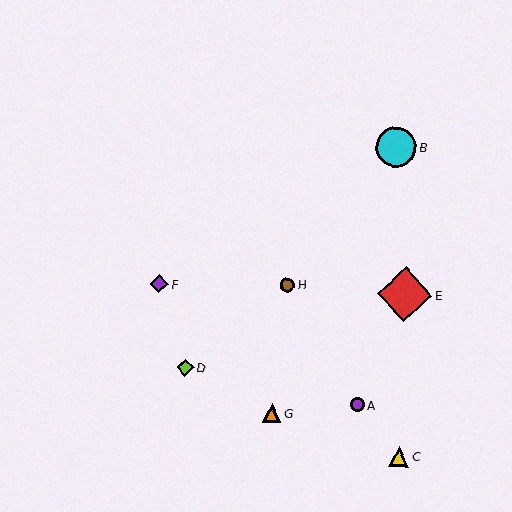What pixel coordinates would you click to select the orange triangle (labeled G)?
Click at (272, 413) to select the orange triangle G.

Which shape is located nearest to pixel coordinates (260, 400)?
The orange triangle (labeled G) at (272, 413) is nearest to that location.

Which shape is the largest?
The red diamond (labeled E) is the largest.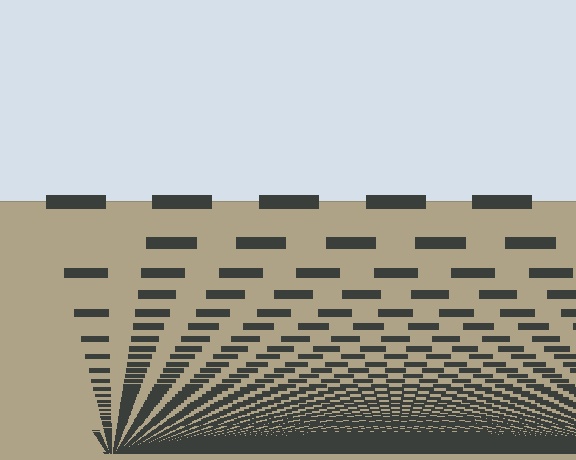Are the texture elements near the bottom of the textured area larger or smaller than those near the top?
Smaller. The gradient is inverted — elements near the bottom are smaller and denser.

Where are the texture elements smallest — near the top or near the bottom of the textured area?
Near the bottom.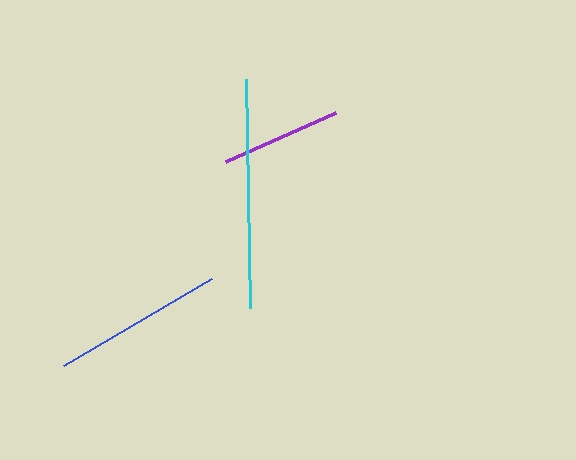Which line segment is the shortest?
The purple line is the shortest at approximately 120 pixels.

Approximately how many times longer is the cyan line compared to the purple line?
The cyan line is approximately 1.9 times the length of the purple line.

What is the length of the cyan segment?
The cyan segment is approximately 228 pixels long.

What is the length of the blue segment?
The blue segment is approximately 172 pixels long.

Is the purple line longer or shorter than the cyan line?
The cyan line is longer than the purple line.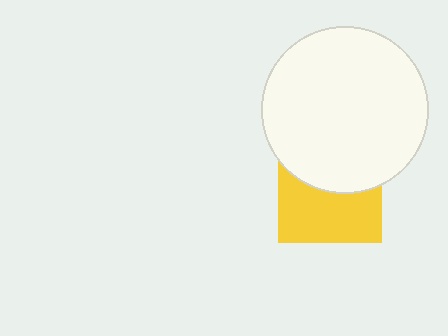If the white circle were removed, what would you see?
You would see the complete yellow square.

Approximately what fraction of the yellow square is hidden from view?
Roughly 45% of the yellow square is hidden behind the white circle.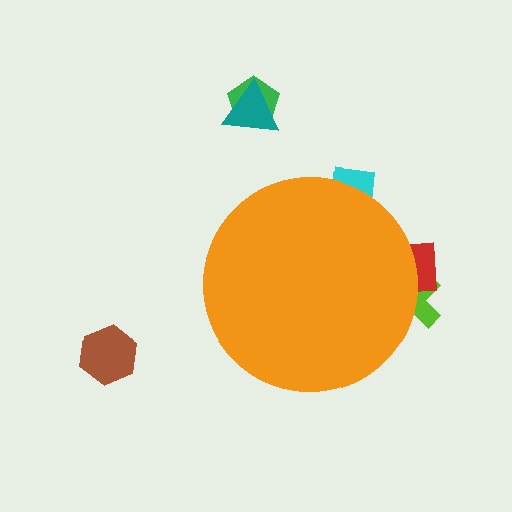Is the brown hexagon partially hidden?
No, the brown hexagon is fully visible.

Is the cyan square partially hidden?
Yes, the cyan square is partially hidden behind the orange circle.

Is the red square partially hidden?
Yes, the red square is partially hidden behind the orange circle.